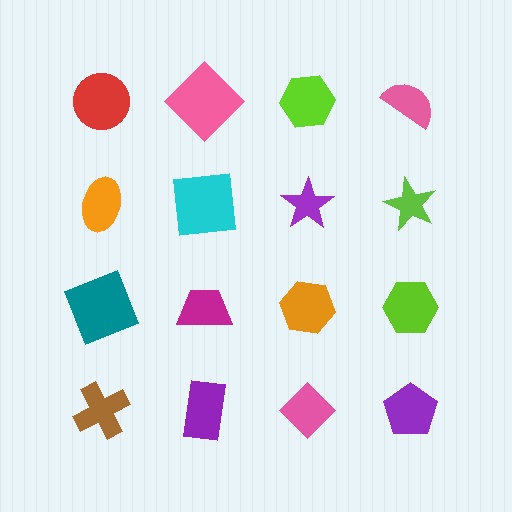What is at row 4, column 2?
A purple rectangle.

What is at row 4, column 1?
A brown cross.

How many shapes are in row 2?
4 shapes.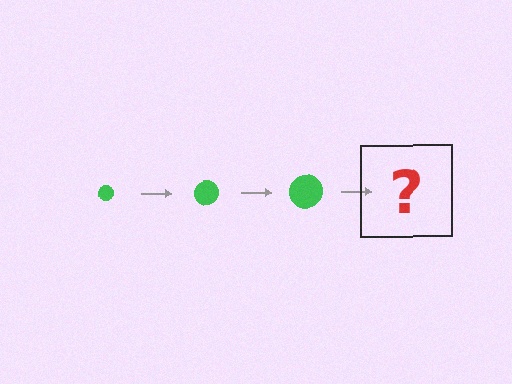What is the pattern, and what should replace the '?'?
The pattern is that the circle gets progressively larger each step. The '?' should be a green circle, larger than the previous one.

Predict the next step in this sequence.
The next step is a green circle, larger than the previous one.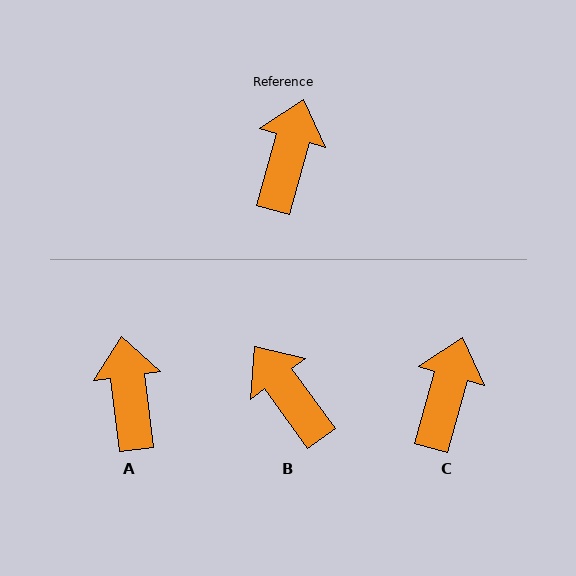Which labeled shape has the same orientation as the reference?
C.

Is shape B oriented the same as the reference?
No, it is off by about 52 degrees.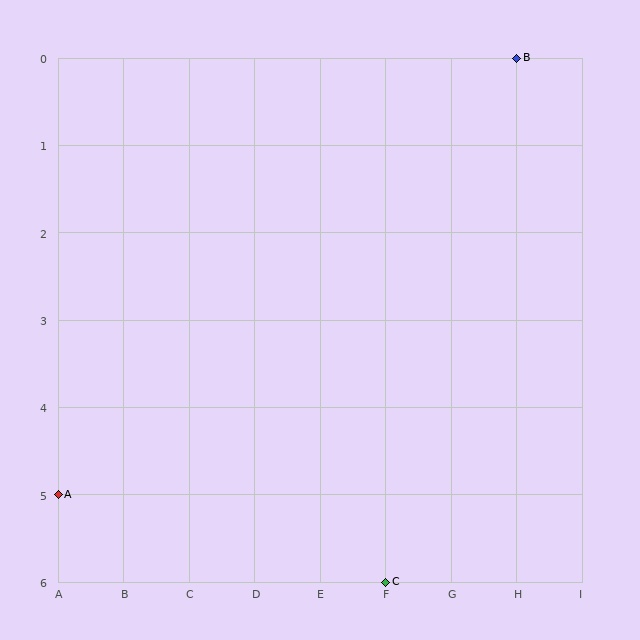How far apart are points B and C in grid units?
Points B and C are 2 columns and 6 rows apart (about 6.3 grid units diagonally).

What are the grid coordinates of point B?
Point B is at grid coordinates (H, 0).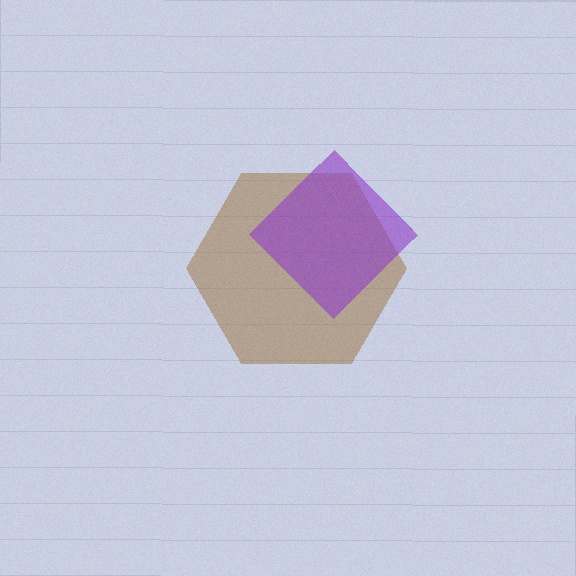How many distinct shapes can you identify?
There are 2 distinct shapes: a brown hexagon, a purple diamond.